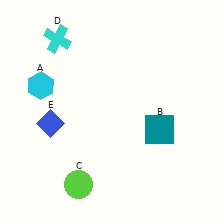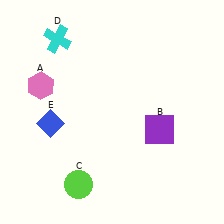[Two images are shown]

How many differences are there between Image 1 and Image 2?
There are 2 differences between the two images.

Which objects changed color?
A changed from cyan to pink. B changed from teal to purple.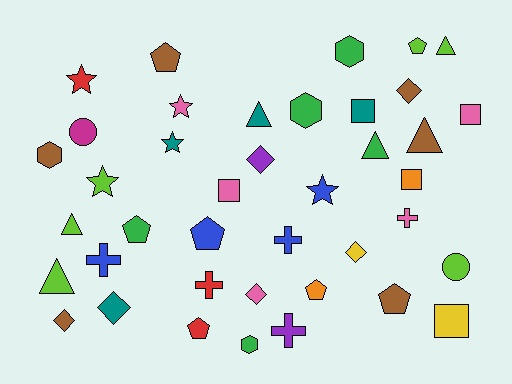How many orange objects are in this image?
There are 2 orange objects.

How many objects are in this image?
There are 40 objects.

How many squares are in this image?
There are 5 squares.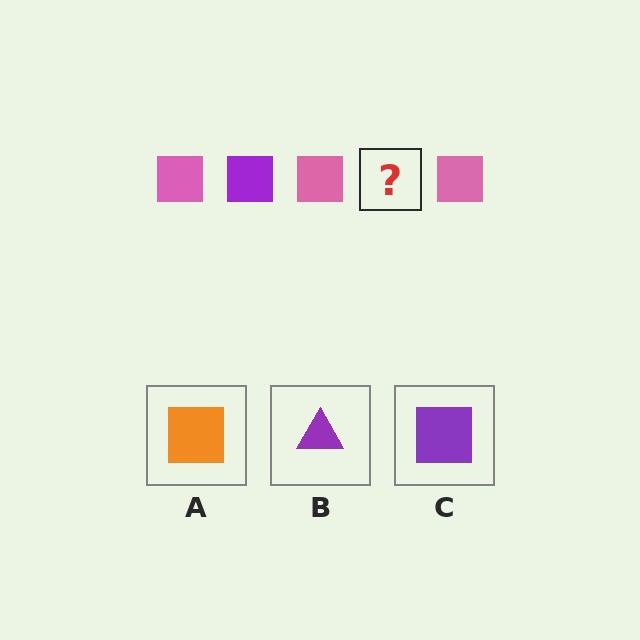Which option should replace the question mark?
Option C.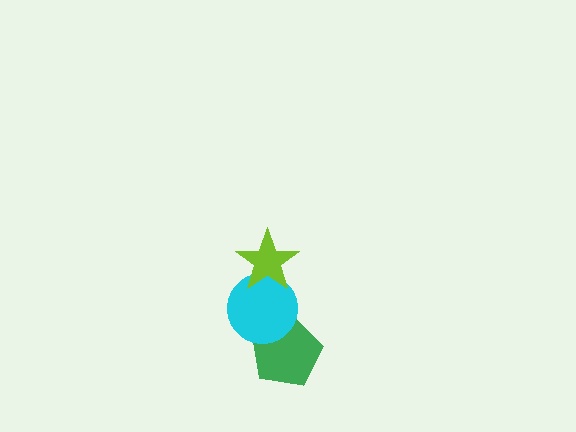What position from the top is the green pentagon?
The green pentagon is 3rd from the top.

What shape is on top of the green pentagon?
The cyan circle is on top of the green pentagon.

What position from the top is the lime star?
The lime star is 1st from the top.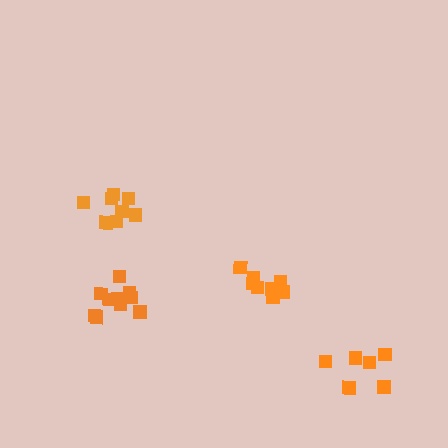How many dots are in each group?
Group 1: 9 dots, Group 2: 8 dots, Group 3: 6 dots, Group 4: 10 dots (33 total).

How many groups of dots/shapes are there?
There are 4 groups.